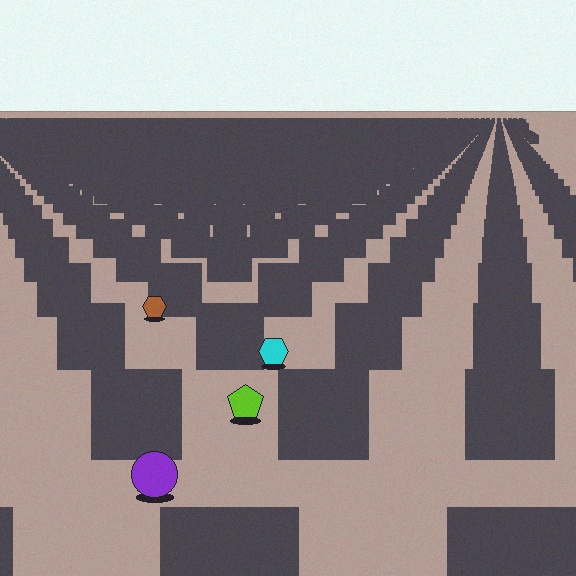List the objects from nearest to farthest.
From nearest to farthest: the purple circle, the lime pentagon, the cyan hexagon, the brown hexagon.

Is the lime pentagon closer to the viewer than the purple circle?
No. The purple circle is closer — you can tell from the texture gradient: the ground texture is coarser near it.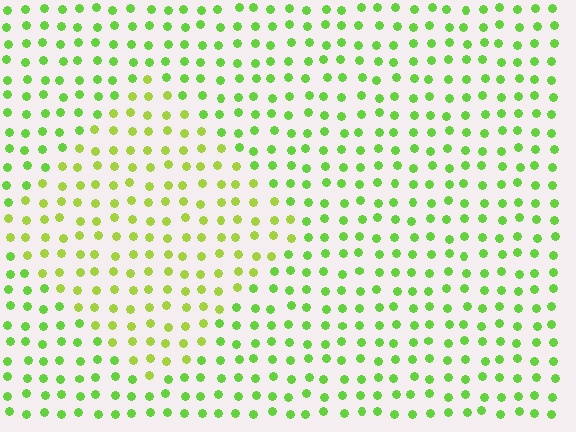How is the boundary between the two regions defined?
The boundary is defined purely by a slight shift in hue (about 25 degrees). Spacing, size, and orientation are identical on both sides.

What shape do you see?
I see a diamond.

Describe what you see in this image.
The image is filled with small lime elements in a uniform arrangement. A diamond-shaped region is visible where the elements are tinted to a slightly different hue, forming a subtle color boundary.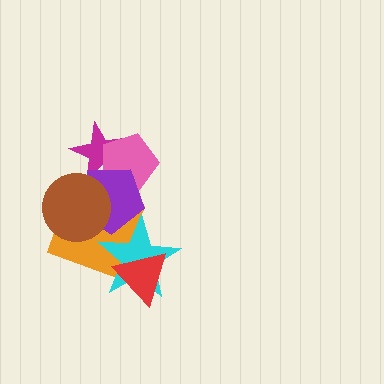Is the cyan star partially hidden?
Yes, it is partially covered by another shape.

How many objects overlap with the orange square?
3 objects overlap with the orange square.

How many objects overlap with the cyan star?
3 objects overlap with the cyan star.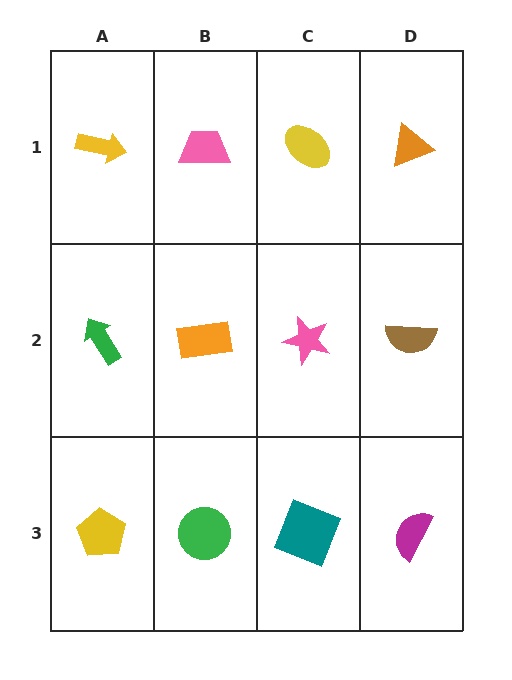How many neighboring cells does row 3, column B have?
3.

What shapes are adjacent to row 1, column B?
An orange rectangle (row 2, column B), a yellow arrow (row 1, column A), a yellow ellipse (row 1, column C).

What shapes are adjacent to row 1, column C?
A pink star (row 2, column C), a pink trapezoid (row 1, column B), an orange triangle (row 1, column D).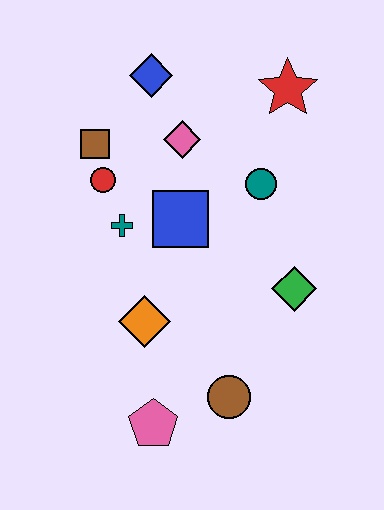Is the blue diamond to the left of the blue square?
Yes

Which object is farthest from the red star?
The pink pentagon is farthest from the red star.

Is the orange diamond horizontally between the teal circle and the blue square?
No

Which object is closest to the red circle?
The brown square is closest to the red circle.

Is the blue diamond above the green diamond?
Yes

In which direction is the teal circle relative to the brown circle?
The teal circle is above the brown circle.